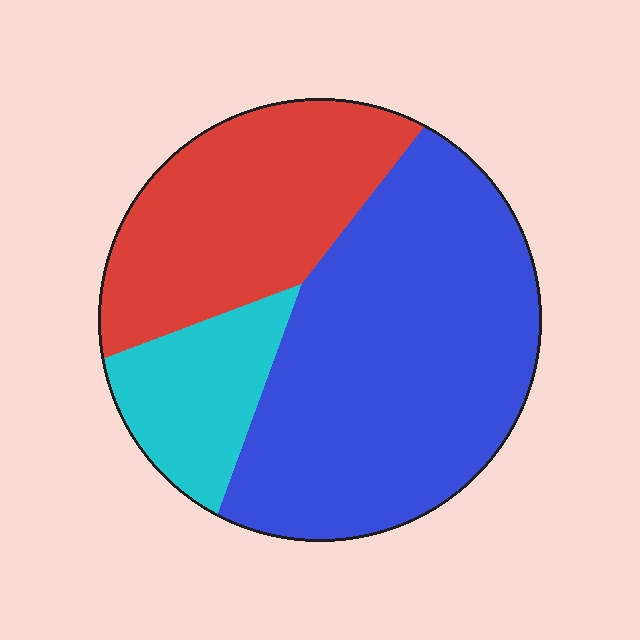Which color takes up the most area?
Blue, at roughly 55%.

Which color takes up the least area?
Cyan, at roughly 15%.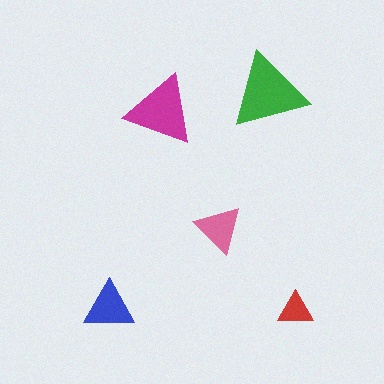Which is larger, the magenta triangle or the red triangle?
The magenta one.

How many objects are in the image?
There are 5 objects in the image.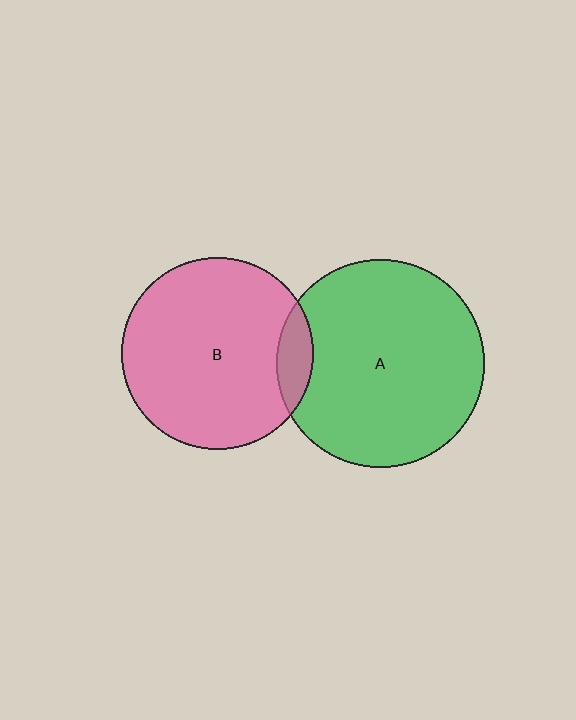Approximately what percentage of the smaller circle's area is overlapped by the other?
Approximately 10%.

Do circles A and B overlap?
Yes.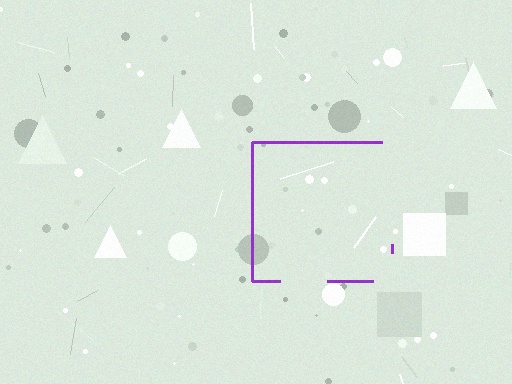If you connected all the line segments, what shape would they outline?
They would outline a square.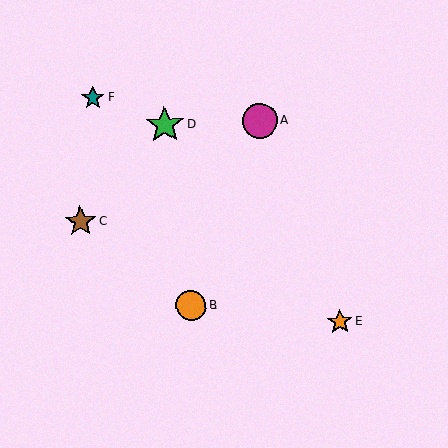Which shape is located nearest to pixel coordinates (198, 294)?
The orange circle (labeled B) at (191, 306) is nearest to that location.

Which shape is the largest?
The green star (labeled D) is the largest.